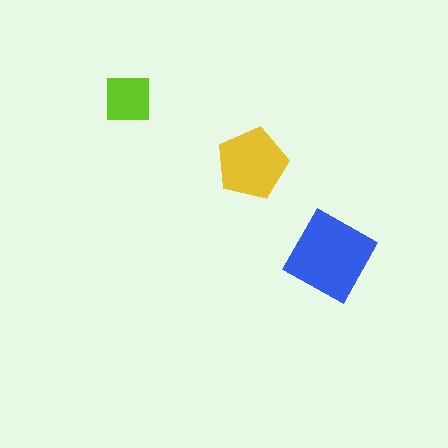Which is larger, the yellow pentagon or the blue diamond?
The blue diamond.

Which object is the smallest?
The lime square.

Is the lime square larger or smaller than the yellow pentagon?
Smaller.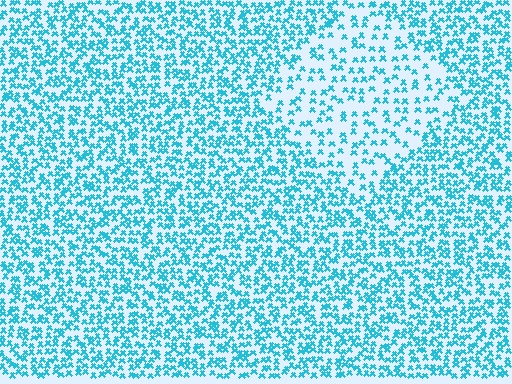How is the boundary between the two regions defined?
The boundary is defined by a change in element density (approximately 2.0x ratio). All elements are the same color, size, and shape.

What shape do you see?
I see a diamond.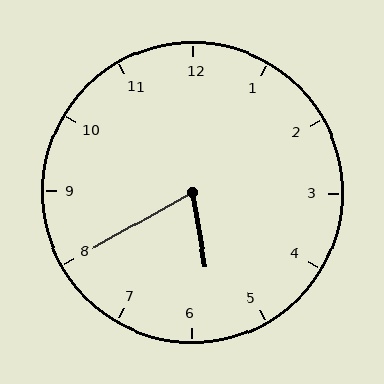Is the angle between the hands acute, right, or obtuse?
It is acute.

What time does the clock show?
5:40.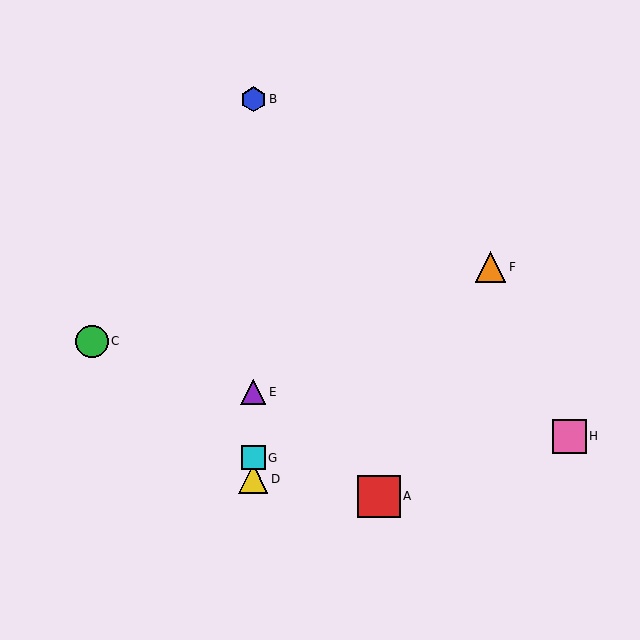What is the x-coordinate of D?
Object D is at x≈253.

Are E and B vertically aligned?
Yes, both are at x≈253.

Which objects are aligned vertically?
Objects B, D, E, G are aligned vertically.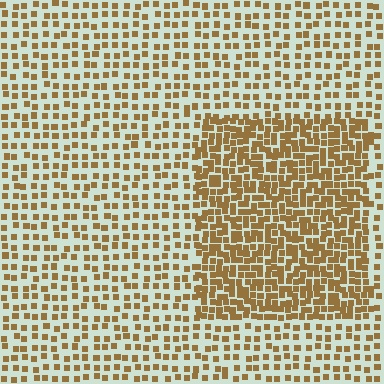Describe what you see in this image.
The image contains small brown elements arranged at two different densities. A rectangle-shaped region is visible where the elements are more densely packed than the surrounding area.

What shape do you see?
I see a rectangle.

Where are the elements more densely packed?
The elements are more densely packed inside the rectangle boundary.